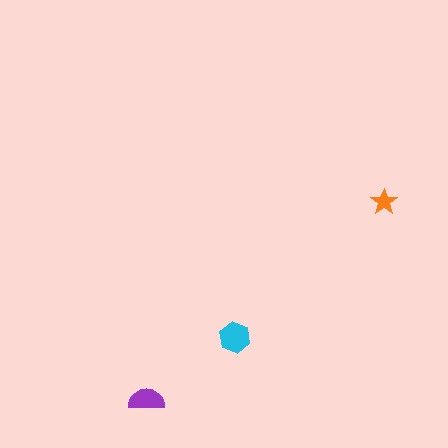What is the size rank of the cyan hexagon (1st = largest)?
1st.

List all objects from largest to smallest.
The cyan hexagon, the purple semicircle, the orange star.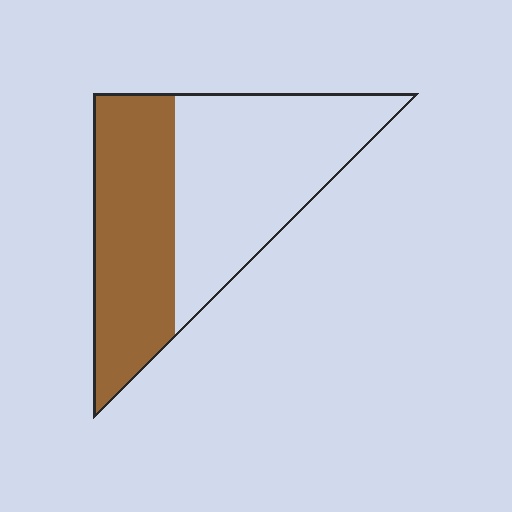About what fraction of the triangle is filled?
About two fifths (2/5).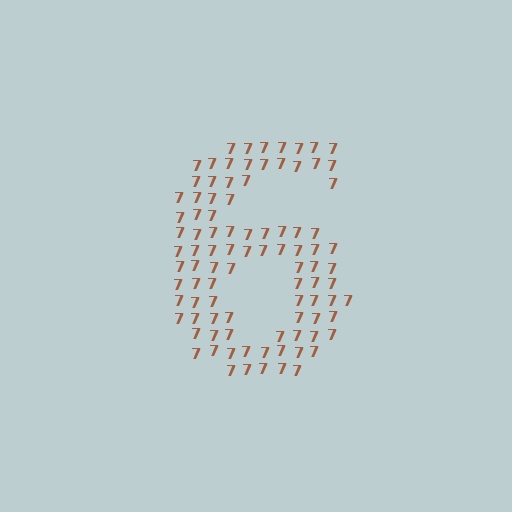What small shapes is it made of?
It is made of small digit 7's.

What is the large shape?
The large shape is the digit 6.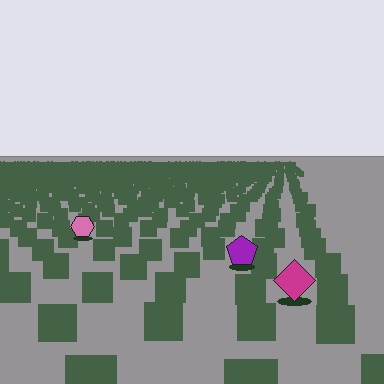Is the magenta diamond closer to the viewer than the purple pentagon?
Yes. The magenta diamond is closer — you can tell from the texture gradient: the ground texture is coarser near it.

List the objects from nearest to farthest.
From nearest to farthest: the magenta diamond, the purple pentagon, the pink hexagon.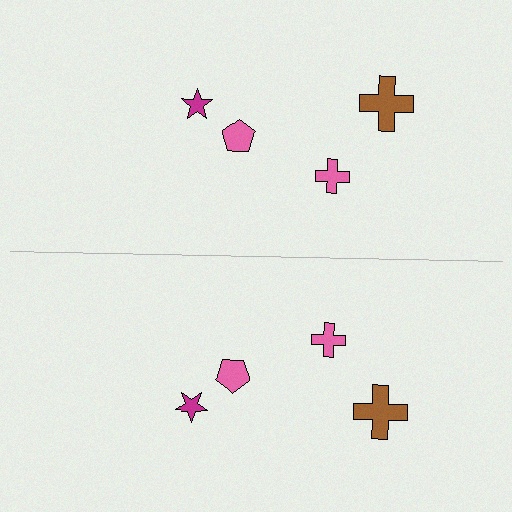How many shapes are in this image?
There are 8 shapes in this image.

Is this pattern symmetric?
Yes, this pattern has bilateral (reflection) symmetry.